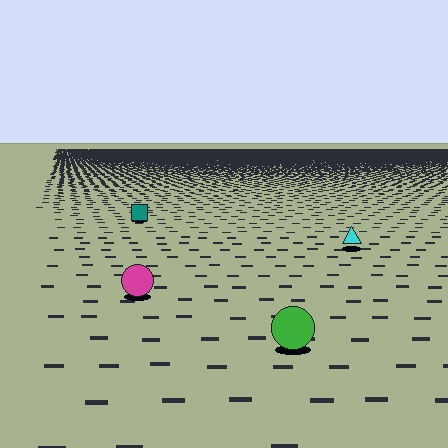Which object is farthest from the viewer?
The teal square is farthest from the viewer. It appears smaller and the ground texture around it is denser.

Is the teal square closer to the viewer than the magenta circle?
No. The magenta circle is closer — you can tell from the texture gradient: the ground texture is coarser near it.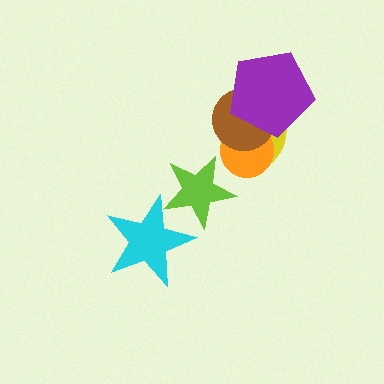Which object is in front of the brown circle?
The purple pentagon is in front of the brown circle.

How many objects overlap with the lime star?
1 object overlaps with the lime star.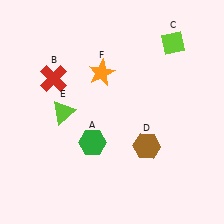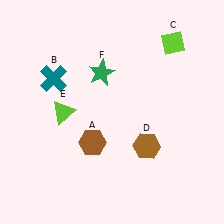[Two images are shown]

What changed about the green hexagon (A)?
In Image 1, A is green. In Image 2, it changed to brown.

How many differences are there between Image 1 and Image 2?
There are 3 differences between the two images.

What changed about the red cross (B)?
In Image 1, B is red. In Image 2, it changed to teal.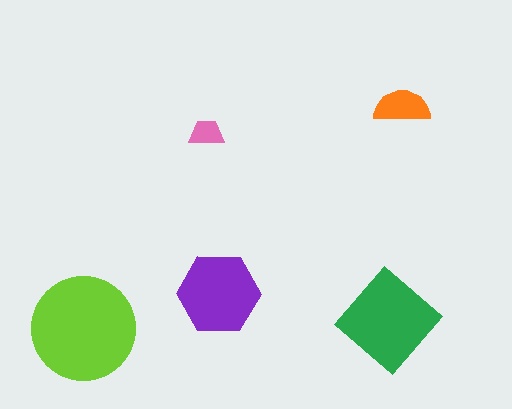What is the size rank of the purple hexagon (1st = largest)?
3rd.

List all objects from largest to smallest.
The lime circle, the green diamond, the purple hexagon, the orange semicircle, the pink trapezoid.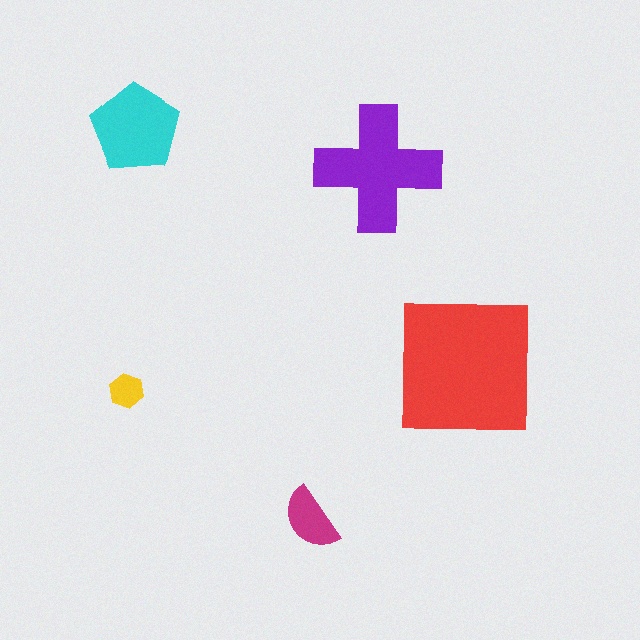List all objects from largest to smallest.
The red square, the purple cross, the cyan pentagon, the magenta semicircle, the yellow hexagon.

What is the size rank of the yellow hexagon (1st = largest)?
5th.